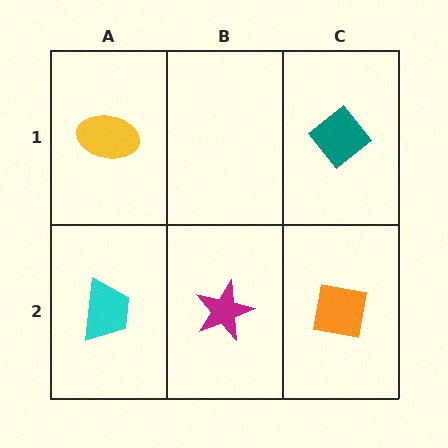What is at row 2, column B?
A magenta star.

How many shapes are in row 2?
3 shapes.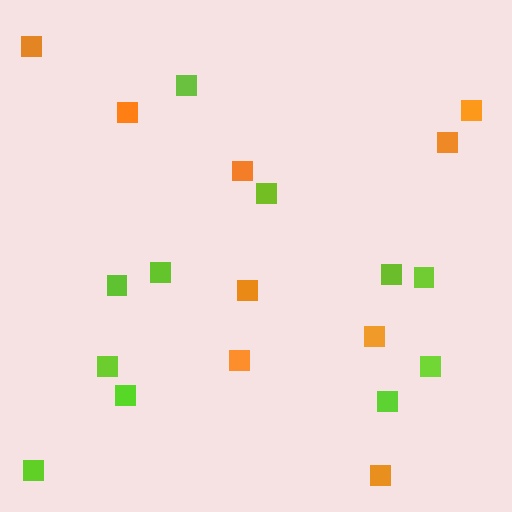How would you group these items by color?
There are 2 groups: one group of orange squares (9) and one group of lime squares (11).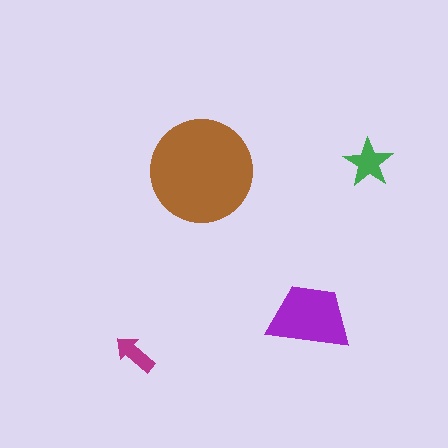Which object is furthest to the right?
The green star is rightmost.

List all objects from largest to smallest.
The brown circle, the purple trapezoid, the green star, the magenta arrow.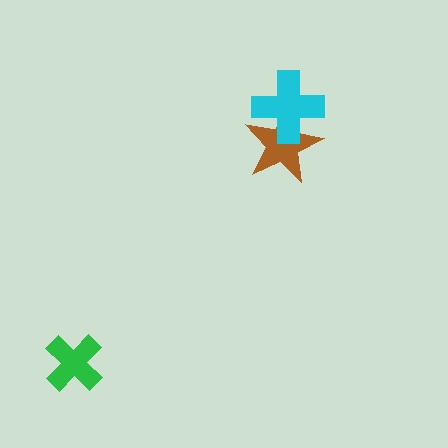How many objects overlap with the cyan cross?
1 object overlaps with the cyan cross.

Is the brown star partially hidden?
Yes, it is partially covered by another shape.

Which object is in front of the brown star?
The cyan cross is in front of the brown star.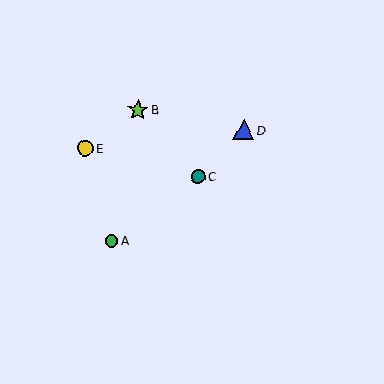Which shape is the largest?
The lime star (labeled B) is the largest.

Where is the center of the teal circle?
The center of the teal circle is at (198, 177).